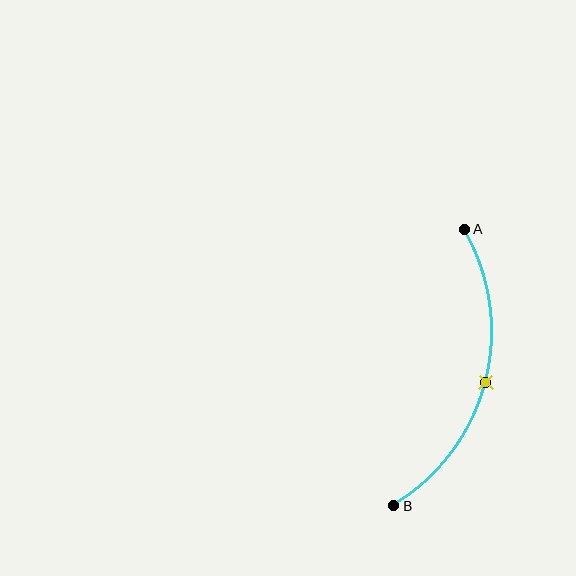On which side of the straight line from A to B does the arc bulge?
The arc bulges to the right of the straight line connecting A and B.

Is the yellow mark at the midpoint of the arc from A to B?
Yes. The yellow mark lies on the arc at equal arc-length from both A and B — it is the arc midpoint.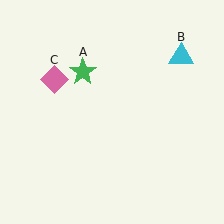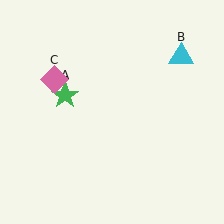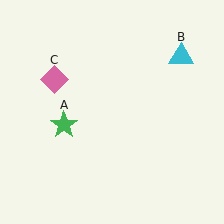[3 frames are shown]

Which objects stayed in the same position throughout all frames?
Cyan triangle (object B) and pink diamond (object C) remained stationary.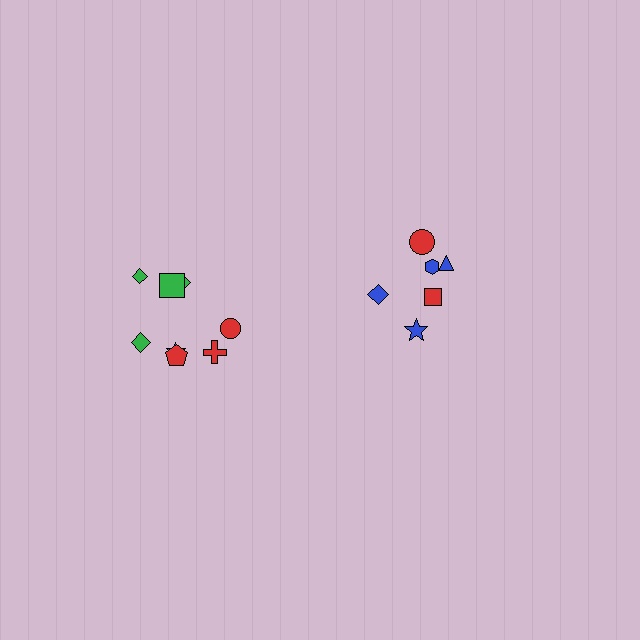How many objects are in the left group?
There are 8 objects.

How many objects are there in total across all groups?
There are 14 objects.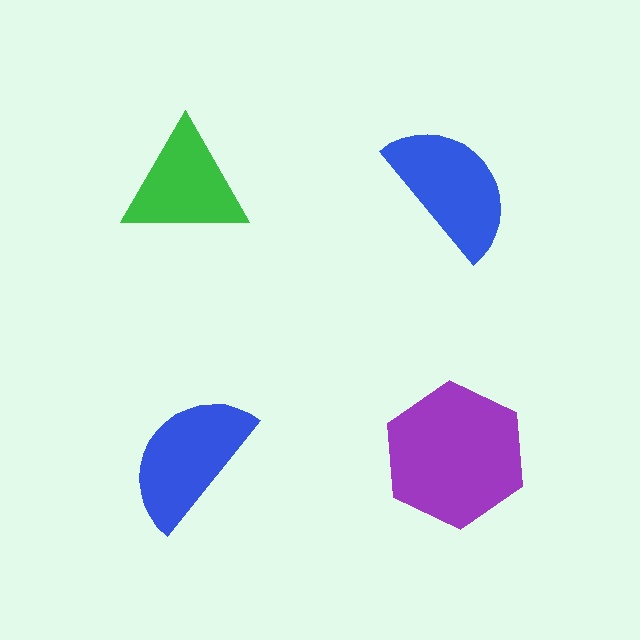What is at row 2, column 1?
A blue semicircle.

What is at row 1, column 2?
A blue semicircle.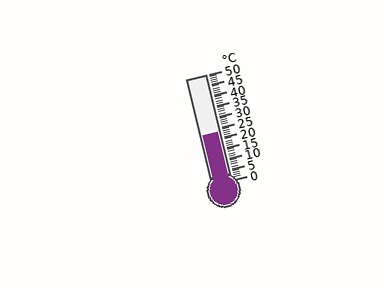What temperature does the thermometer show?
The thermometer shows approximately 23°C.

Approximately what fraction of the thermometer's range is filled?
The thermometer is filled to approximately 45% of its range.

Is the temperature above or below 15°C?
The temperature is above 15°C.